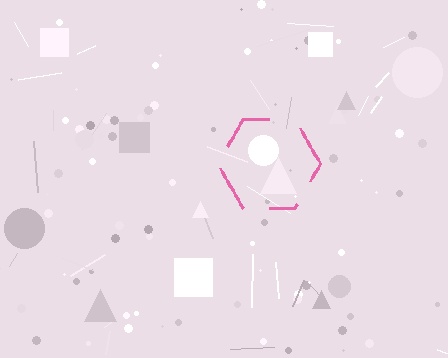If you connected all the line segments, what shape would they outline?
They would outline a hexagon.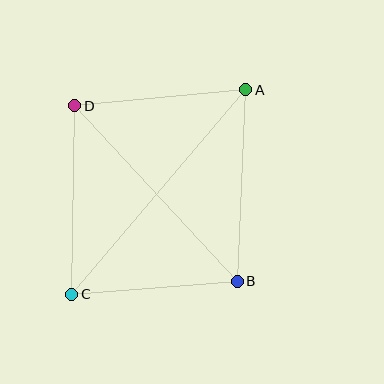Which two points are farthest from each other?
Points A and C are farthest from each other.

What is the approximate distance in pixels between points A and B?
The distance between A and B is approximately 192 pixels.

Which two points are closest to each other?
Points B and C are closest to each other.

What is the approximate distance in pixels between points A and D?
The distance between A and D is approximately 172 pixels.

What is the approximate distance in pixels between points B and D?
The distance between B and D is approximately 239 pixels.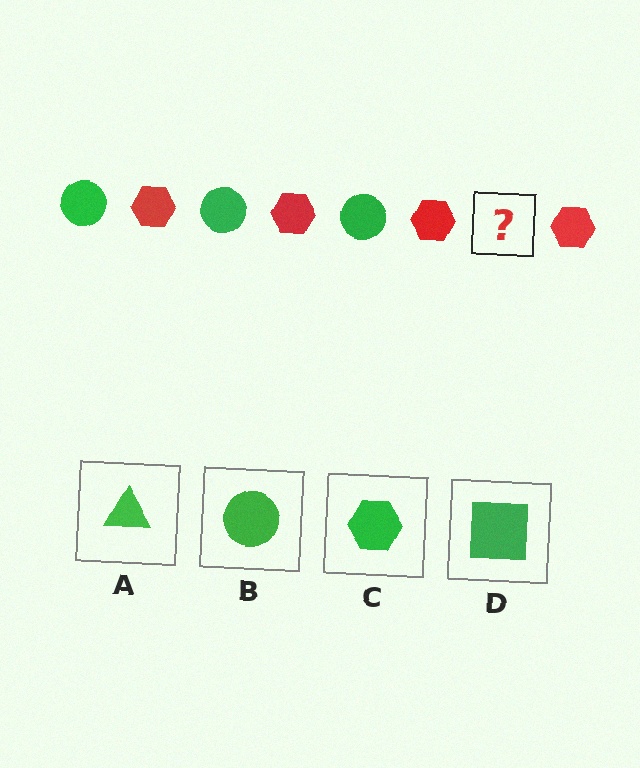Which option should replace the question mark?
Option B.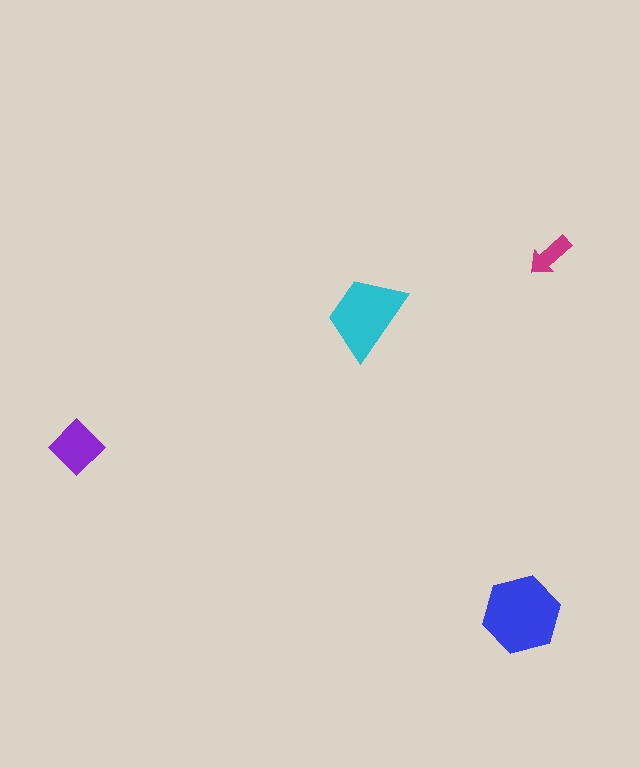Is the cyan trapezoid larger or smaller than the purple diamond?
Larger.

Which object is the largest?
The blue hexagon.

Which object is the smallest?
The magenta arrow.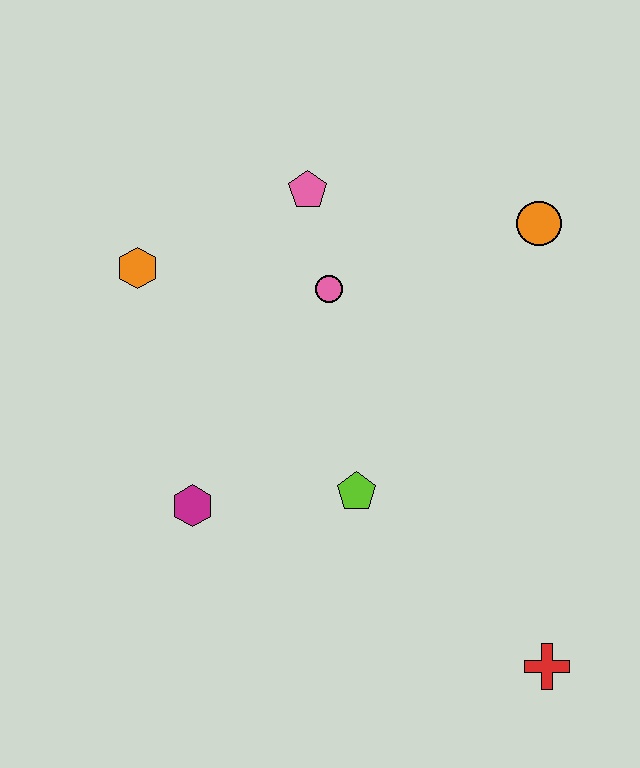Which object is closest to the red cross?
The lime pentagon is closest to the red cross.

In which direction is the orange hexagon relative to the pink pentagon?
The orange hexagon is to the left of the pink pentagon.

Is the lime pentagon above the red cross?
Yes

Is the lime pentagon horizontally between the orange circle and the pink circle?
Yes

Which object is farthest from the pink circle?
The red cross is farthest from the pink circle.